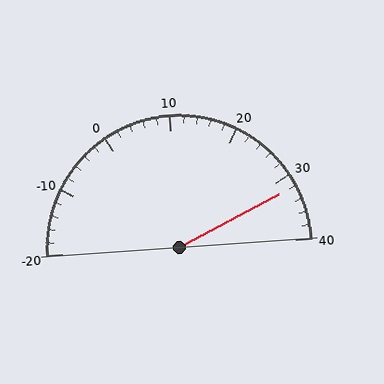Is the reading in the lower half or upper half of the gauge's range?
The reading is in the upper half of the range (-20 to 40).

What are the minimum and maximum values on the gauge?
The gauge ranges from -20 to 40.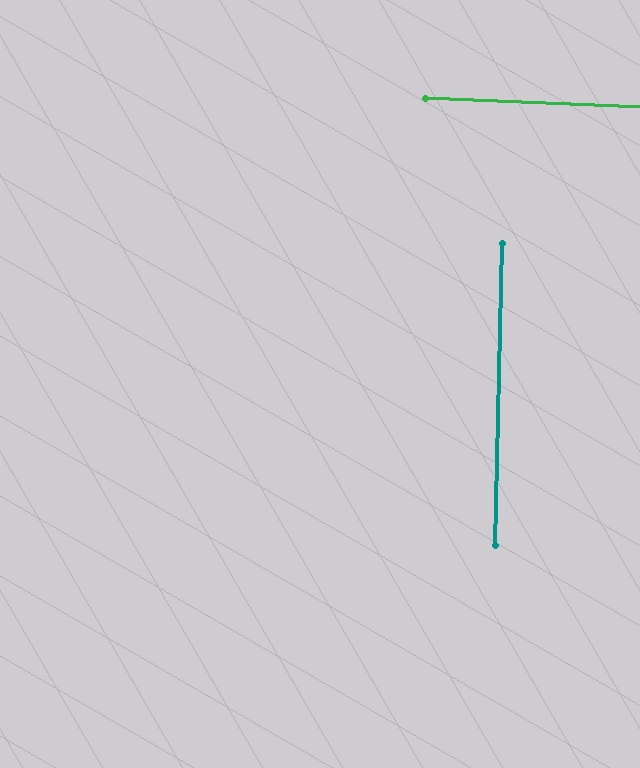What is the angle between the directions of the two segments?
Approximately 89 degrees.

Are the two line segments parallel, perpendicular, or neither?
Perpendicular — they meet at approximately 89°.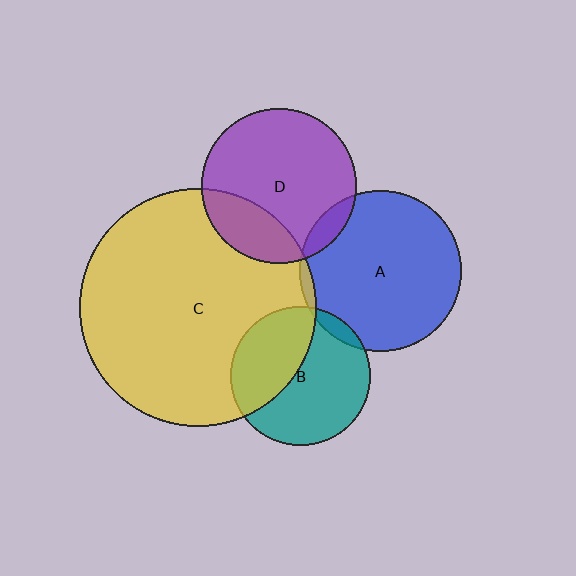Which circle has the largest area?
Circle C (yellow).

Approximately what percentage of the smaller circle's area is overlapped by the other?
Approximately 5%.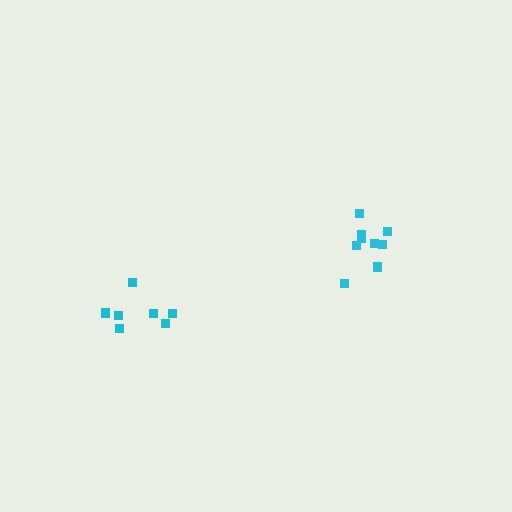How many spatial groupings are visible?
There are 2 spatial groupings.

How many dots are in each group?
Group 1: 7 dots, Group 2: 9 dots (16 total).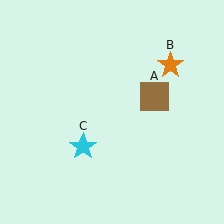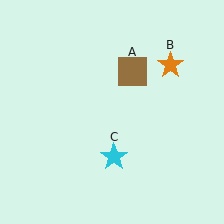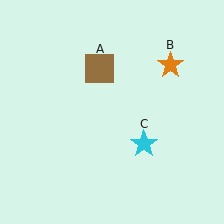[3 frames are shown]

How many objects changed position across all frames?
2 objects changed position: brown square (object A), cyan star (object C).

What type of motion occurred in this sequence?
The brown square (object A), cyan star (object C) rotated counterclockwise around the center of the scene.